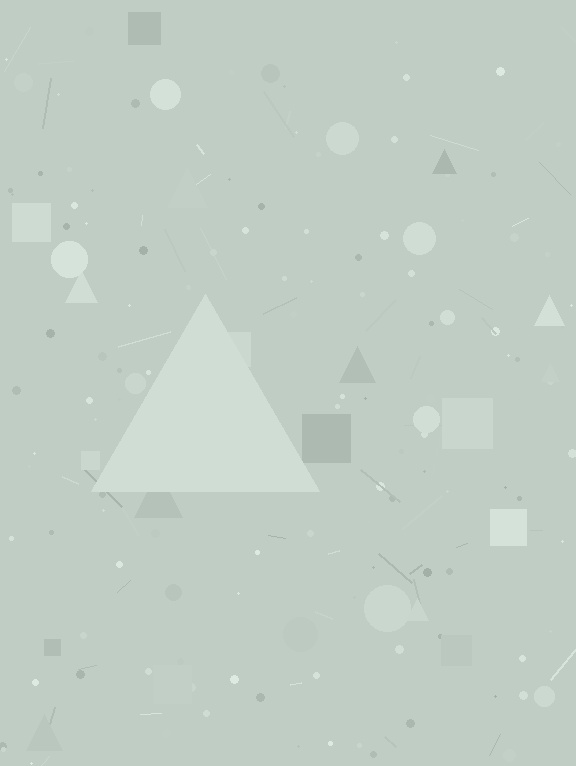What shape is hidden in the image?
A triangle is hidden in the image.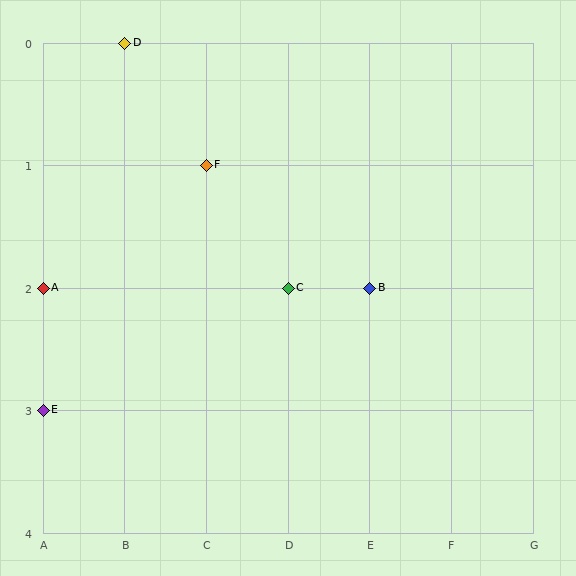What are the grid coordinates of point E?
Point E is at grid coordinates (A, 3).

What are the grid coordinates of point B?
Point B is at grid coordinates (E, 2).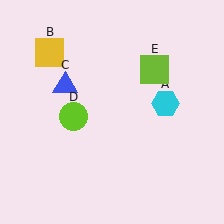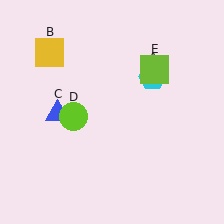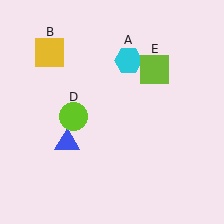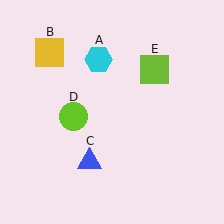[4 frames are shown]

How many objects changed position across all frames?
2 objects changed position: cyan hexagon (object A), blue triangle (object C).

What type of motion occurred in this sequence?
The cyan hexagon (object A), blue triangle (object C) rotated counterclockwise around the center of the scene.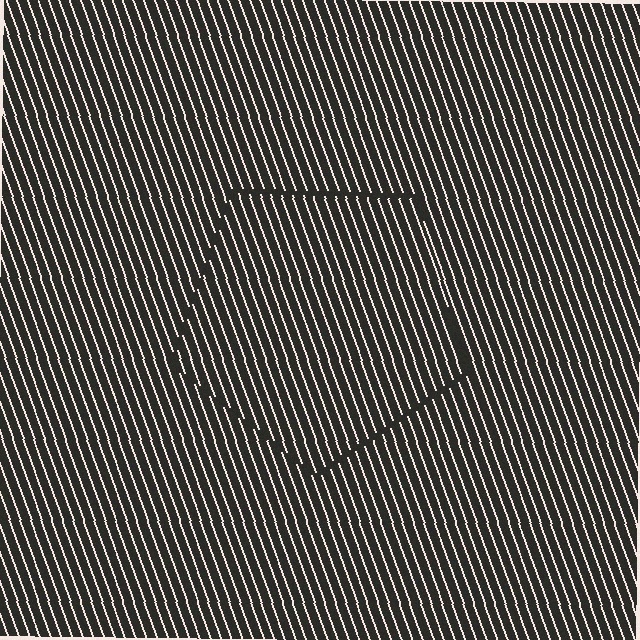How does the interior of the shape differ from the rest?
The interior of the shape contains the same grating, shifted by half a period — the contour is defined by the phase discontinuity where line-ends from the inner and outer gratings abut.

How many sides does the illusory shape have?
5 sides — the line-ends trace a pentagon.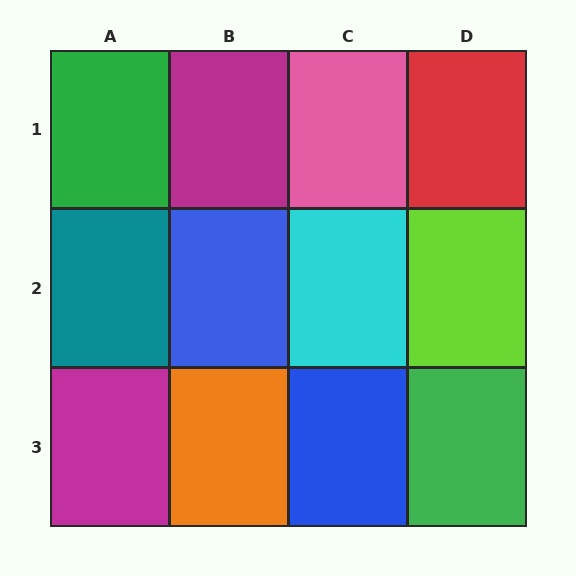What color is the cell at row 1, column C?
Pink.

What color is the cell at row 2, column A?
Teal.